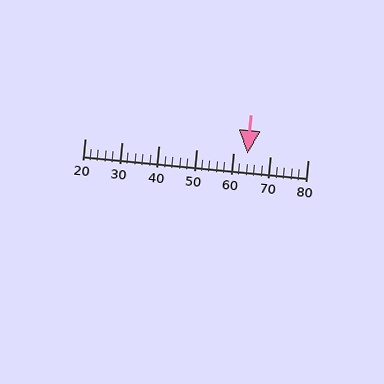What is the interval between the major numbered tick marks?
The major tick marks are spaced 10 units apart.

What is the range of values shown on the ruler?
The ruler shows values from 20 to 80.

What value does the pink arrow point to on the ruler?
The pink arrow points to approximately 64.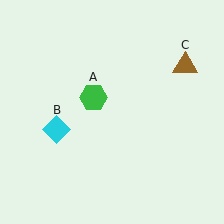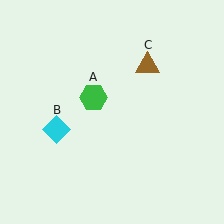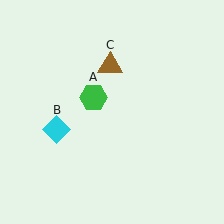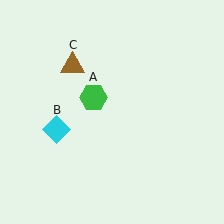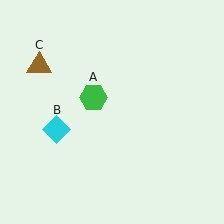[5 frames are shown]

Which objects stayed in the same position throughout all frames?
Green hexagon (object A) and cyan diamond (object B) remained stationary.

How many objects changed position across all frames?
1 object changed position: brown triangle (object C).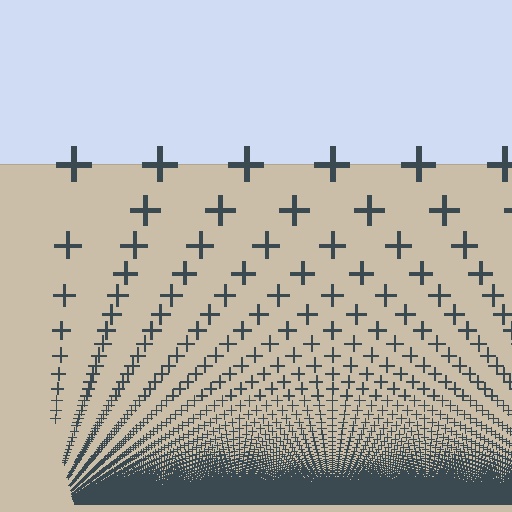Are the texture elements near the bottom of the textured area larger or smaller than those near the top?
Smaller. The gradient is inverted — elements near the bottom are smaller and denser.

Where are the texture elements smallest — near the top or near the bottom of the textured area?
Near the bottom.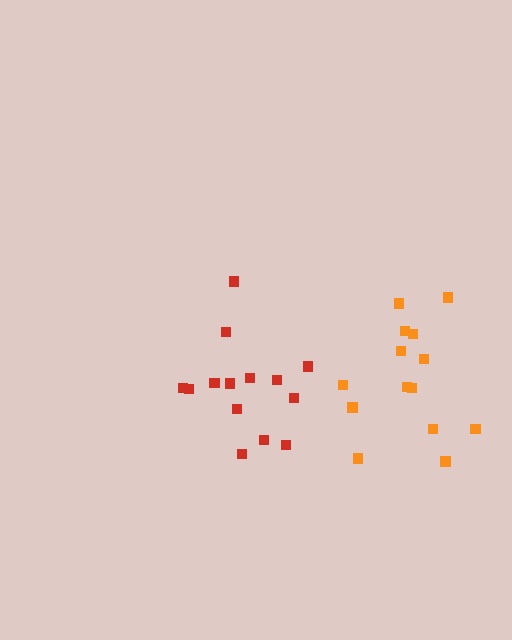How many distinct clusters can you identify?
There are 2 distinct clusters.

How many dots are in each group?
Group 1: 14 dots, Group 2: 14 dots (28 total).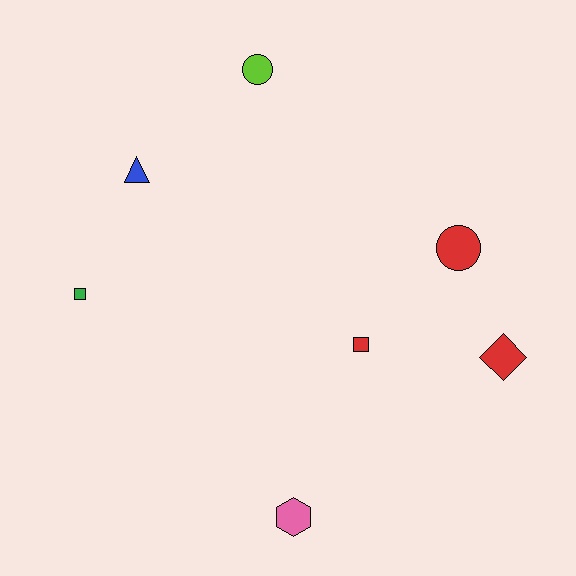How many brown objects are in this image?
There are no brown objects.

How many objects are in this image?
There are 7 objects.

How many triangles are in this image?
There is 1 triangle.